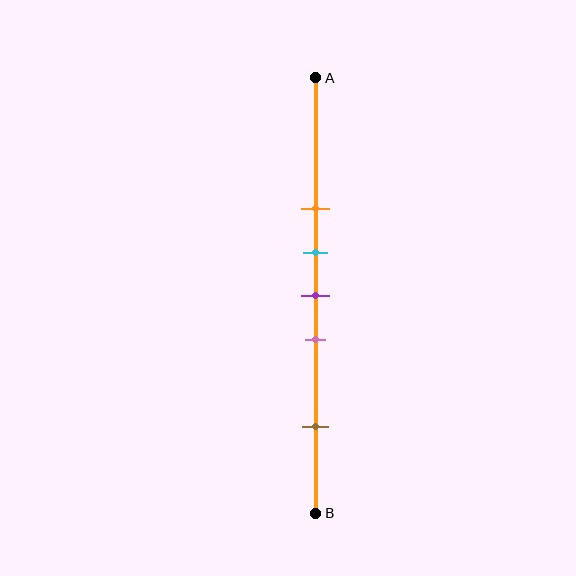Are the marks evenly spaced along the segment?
No, the marks are not evenly spaced.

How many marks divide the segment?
There are 5 marks dividing the segment.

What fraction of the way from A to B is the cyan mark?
The cyan mark is approximately 40% (0.4) of the way from A to B.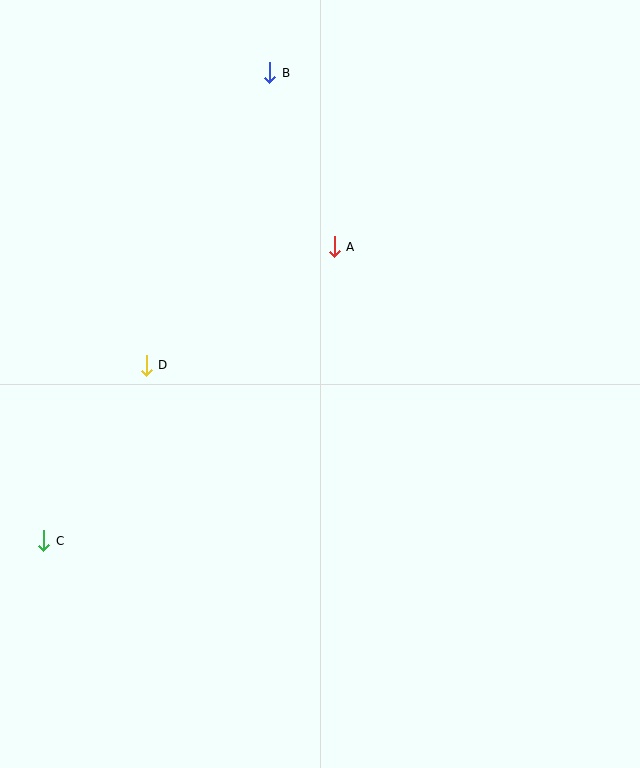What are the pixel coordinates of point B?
Point B is at (270, 73).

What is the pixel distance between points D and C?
The distance between D and C is 203 pixels.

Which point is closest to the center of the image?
Point A at (334, 247) is closest to the center.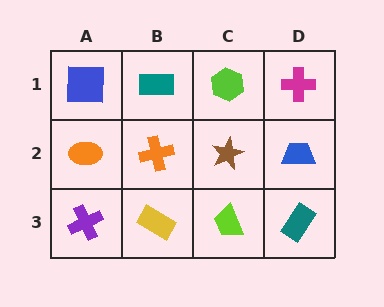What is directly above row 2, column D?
A magenta cross.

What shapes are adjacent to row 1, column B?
An orange cross (row 2, column B), a blue square (row 1, column A), a lime hexagon (row 1, column C).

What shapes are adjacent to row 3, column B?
An orange cross (row 2, column B), a purple cross (row 3, column A), a lime trapezoid (row 3, column C).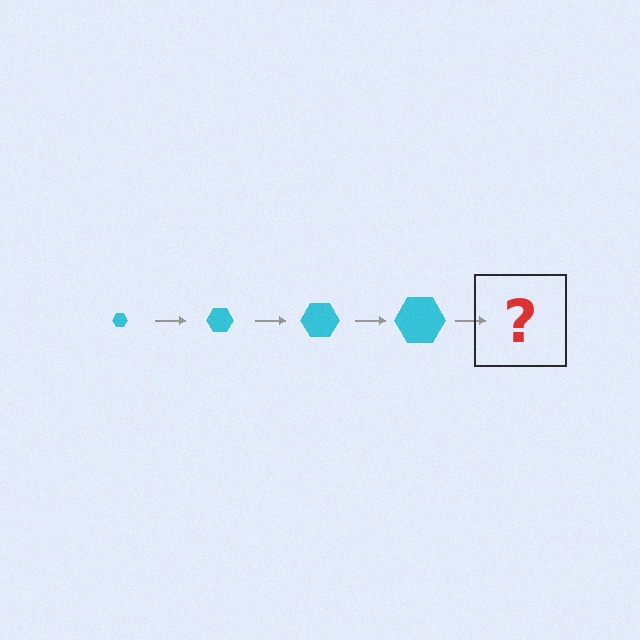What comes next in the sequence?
The next element should be a cyan hexagon, larger than the previous one.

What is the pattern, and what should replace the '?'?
The pattern is that the hexagon gets progressively larger each step. The '?' should be a cyan hexagon, larger than the previous one.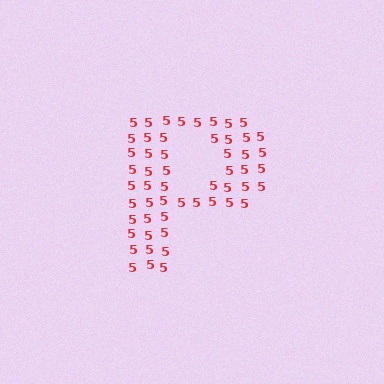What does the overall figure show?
The overall figure shows the letter P.